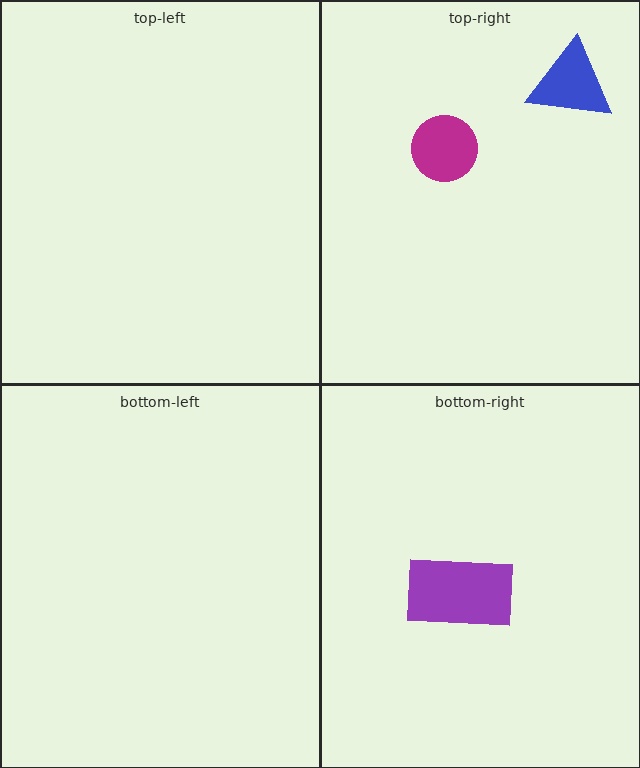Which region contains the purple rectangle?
The bottom-right region.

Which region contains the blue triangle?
The top-right region.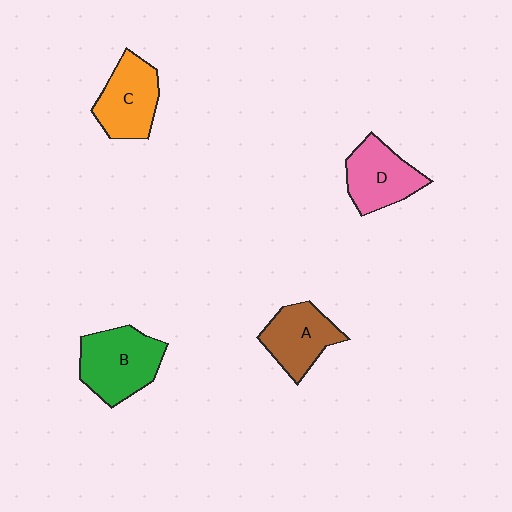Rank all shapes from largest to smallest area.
From largest to smallest: B (green), C (orange), D (pink), A (brown).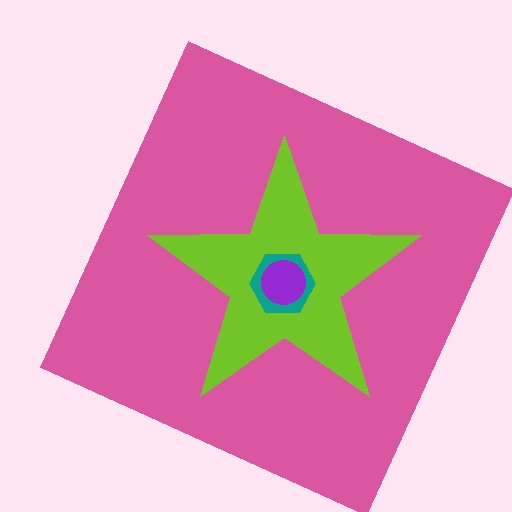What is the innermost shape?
The purple circle.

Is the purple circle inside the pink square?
Yes.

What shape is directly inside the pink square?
The lime star.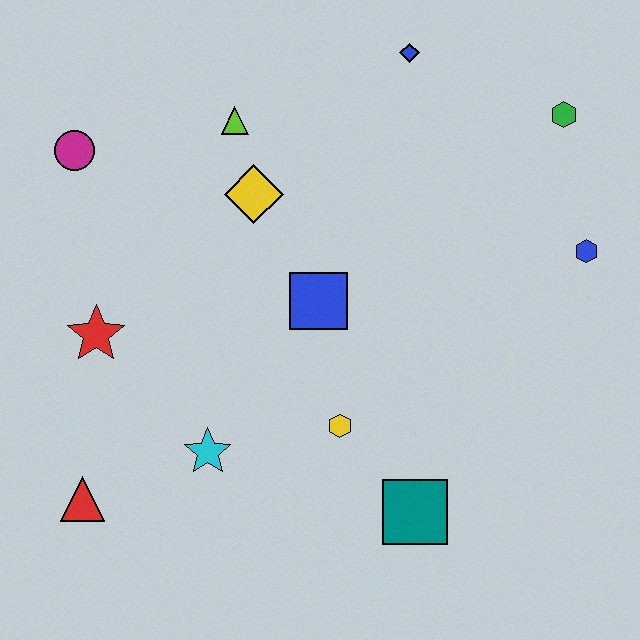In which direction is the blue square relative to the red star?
The blue square is to the right of the red star.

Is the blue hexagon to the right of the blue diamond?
Yes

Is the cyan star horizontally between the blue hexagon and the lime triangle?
No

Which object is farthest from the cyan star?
The green hexagon is farthest from the cyan star.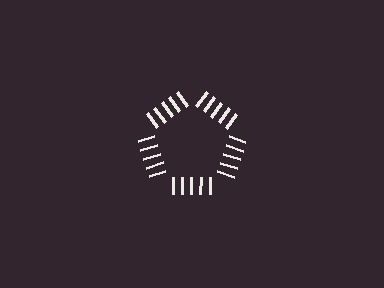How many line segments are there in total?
25 — 5 along each of the 5 edges.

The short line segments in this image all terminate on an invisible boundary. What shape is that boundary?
An illusory pentagon — the line segments terminate on its edges but no continuous stroke is drawn.